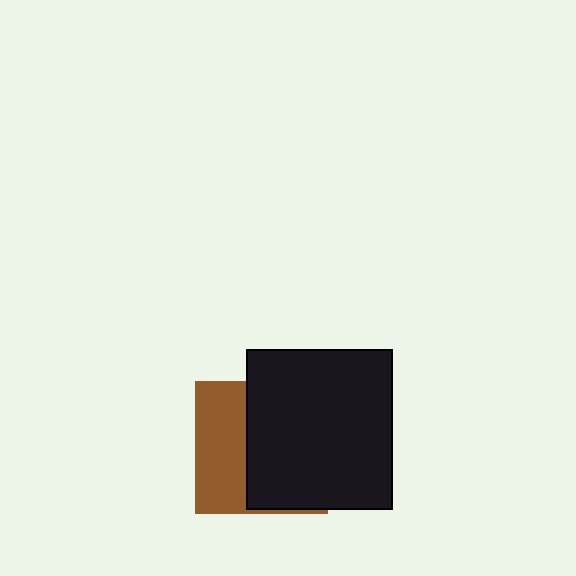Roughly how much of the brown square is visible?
A small part of it is visible (roughly 40%).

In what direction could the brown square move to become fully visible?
The brown square could move left. That would shift it out from behind the black rectangle entirely.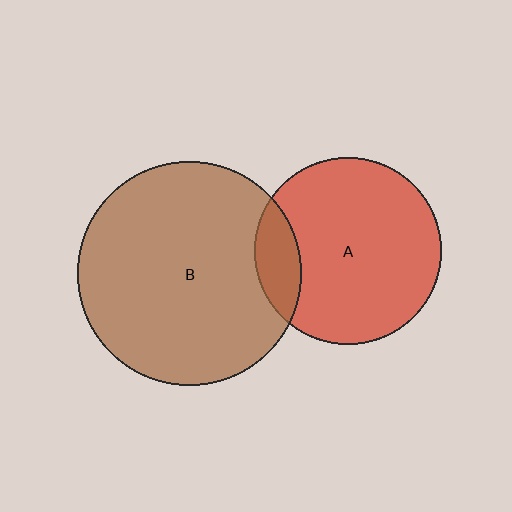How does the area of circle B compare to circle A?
Approximately 1.4 times.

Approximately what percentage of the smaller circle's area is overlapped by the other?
Approximately 15%.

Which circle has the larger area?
Circle B (brown).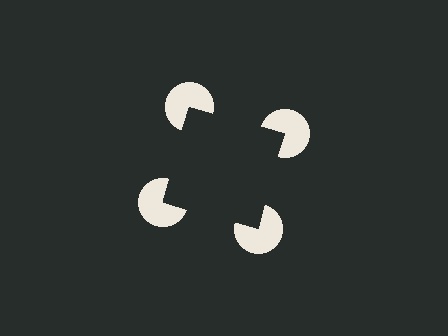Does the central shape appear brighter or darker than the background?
It typically appears slightly darker than the background, even though no actual brightness change is drawn.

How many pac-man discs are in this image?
There are 4 — one at each vertex of the illusory square.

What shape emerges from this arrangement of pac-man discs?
An illusory square — its edges are inferred from the aligned wedge cuts in the pac-man discs, not physically drawn.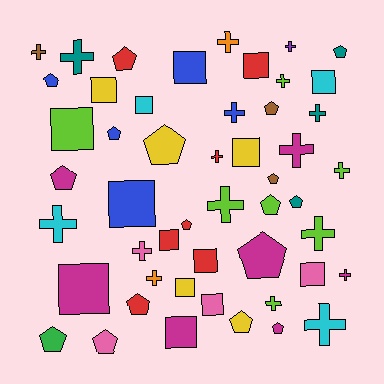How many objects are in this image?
There are 50 objects.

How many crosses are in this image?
There are 18 crosses.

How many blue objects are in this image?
There are 5 blue objects.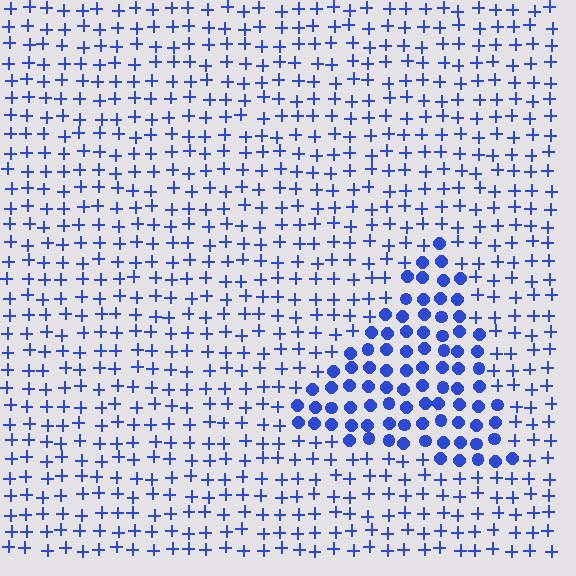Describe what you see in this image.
The image is filled with small blue elements arranged in a uniform grid. A triangle-shaped region contains circles, while the surrounding area contains plus signs. The boundary is defined purely by the change in element shape.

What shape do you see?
I see a triangle.